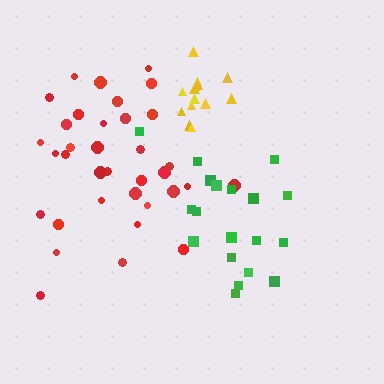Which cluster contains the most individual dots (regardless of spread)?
Red (35).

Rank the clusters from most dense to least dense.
yellow, red, green.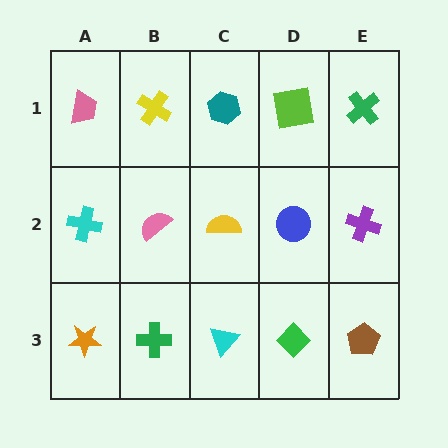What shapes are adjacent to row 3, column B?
A pink semicircle (row 2, column B), an orange star (row 3, column A), a cyan triangle (row 3, column C).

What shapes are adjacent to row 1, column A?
A cyan cross (row 2, column A), a yellow cross (row 1, column B).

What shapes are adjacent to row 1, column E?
A purple cross (row 2, column E), a lime square (row 1, column D).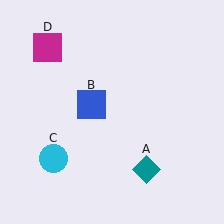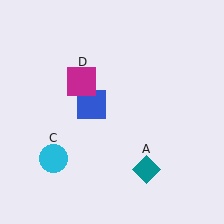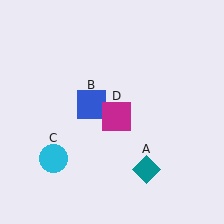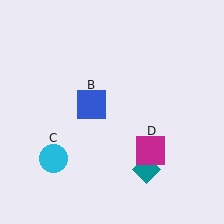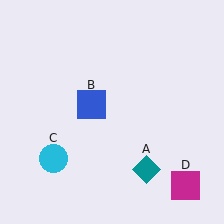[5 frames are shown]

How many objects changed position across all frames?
1 object changed position: magenta square (object D).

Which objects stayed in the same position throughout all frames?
Teal diamond (object A) and blue square (object B) and cyan circle (object C) remained stationary.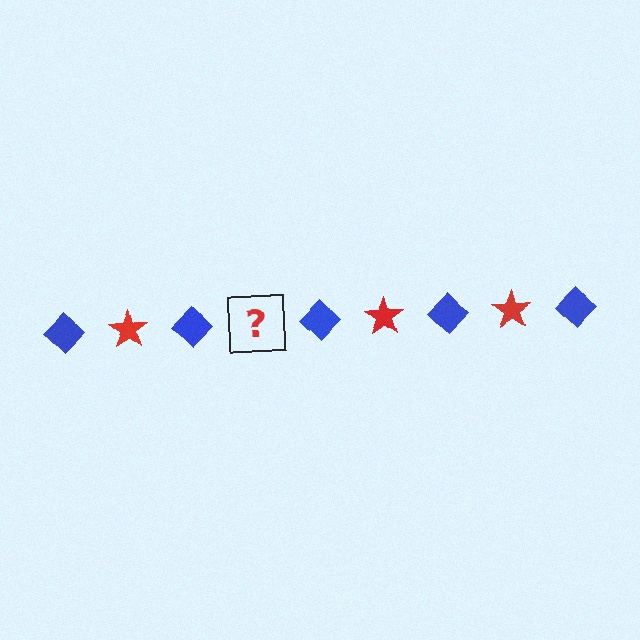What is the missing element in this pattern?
The missing element is a red star.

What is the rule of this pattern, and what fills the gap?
The rule is that the pattern alternates between blue diamond and red star. The gap should be filled with a red star.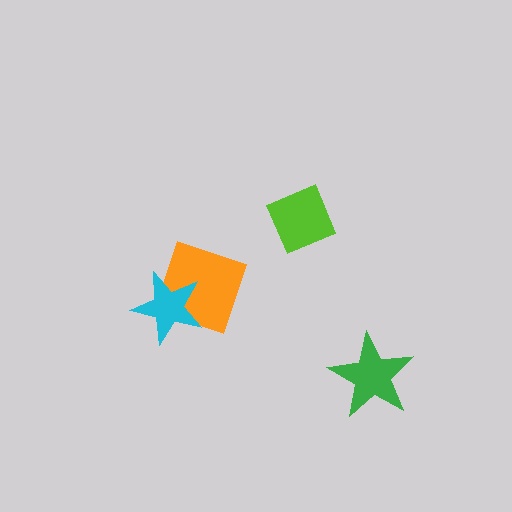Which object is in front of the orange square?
The cyan star is in front of the orange square.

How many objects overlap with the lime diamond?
0 objects overlap with the lime diamond.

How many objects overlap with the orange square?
1 object overlaps with the orange square.